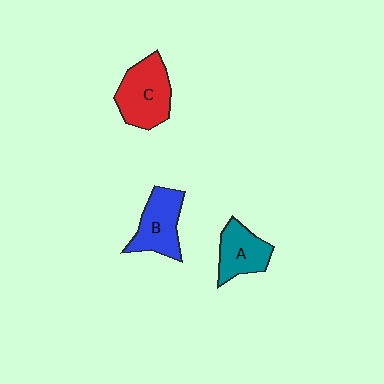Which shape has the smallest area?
Shape A (teal).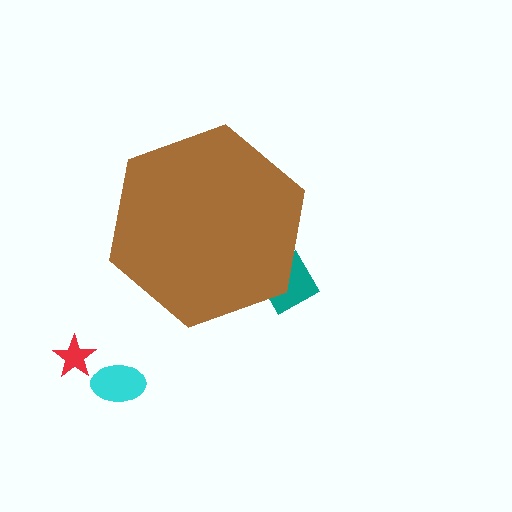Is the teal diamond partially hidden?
Yes, the teal diamond is partially hidden behind the brown hexagon.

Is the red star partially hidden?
No, the red star is fully visible.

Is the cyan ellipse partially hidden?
No, the cyan ellipse is fully visible.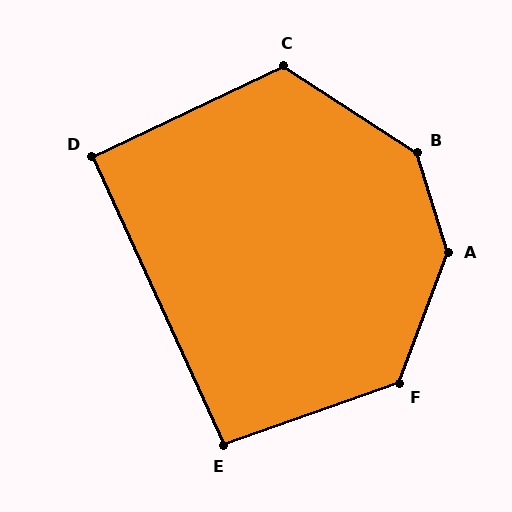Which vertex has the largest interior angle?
A, at approximately 143 degrees.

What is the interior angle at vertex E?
Approximately 95 degrees (obtuse).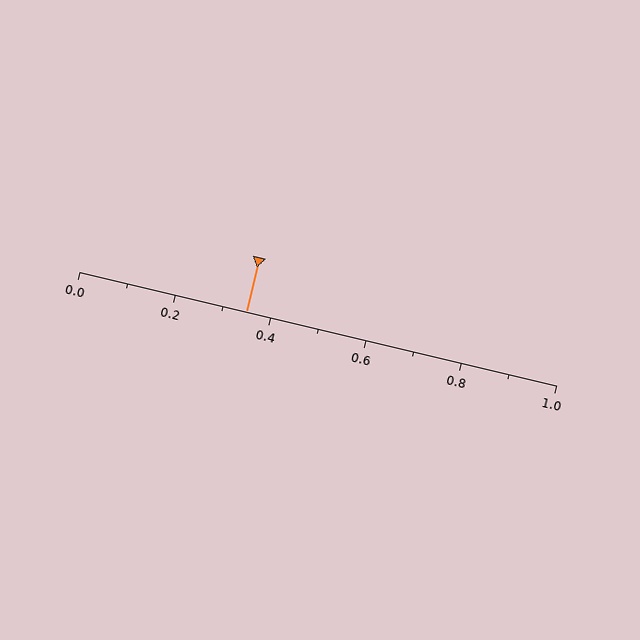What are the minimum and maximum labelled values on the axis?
The axis runs from 0.0 to 1.0.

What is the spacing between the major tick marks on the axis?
The major ticks are spaced 0.2 apart.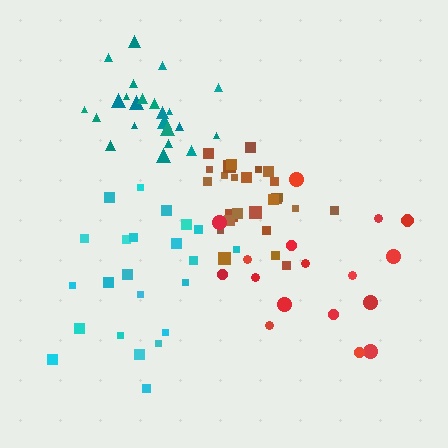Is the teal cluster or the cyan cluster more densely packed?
Teal.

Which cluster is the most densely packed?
Teal.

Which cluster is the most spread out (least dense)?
Red.